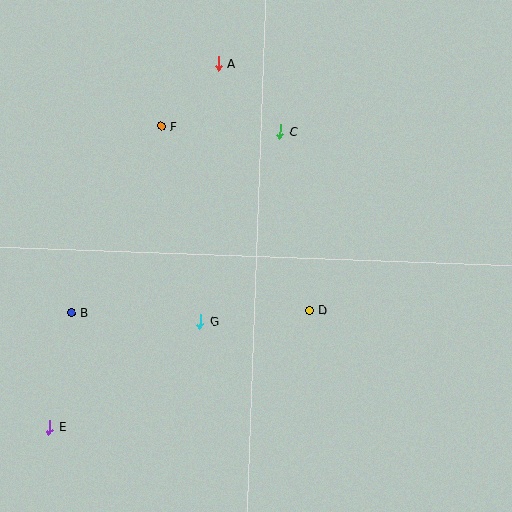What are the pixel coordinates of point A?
Point A is at (218, 63).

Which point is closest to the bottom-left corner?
Point E is closest to the bottom-left corner.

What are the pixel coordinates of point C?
Point C is at (280, 131).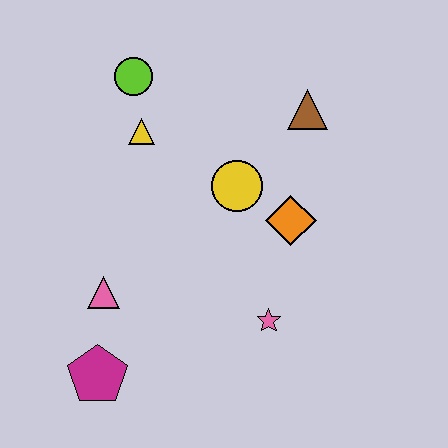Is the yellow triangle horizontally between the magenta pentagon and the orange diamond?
Yes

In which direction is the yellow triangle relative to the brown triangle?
The yellow triangle is to the left of the brown triangle.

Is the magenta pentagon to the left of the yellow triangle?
Yes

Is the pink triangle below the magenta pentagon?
No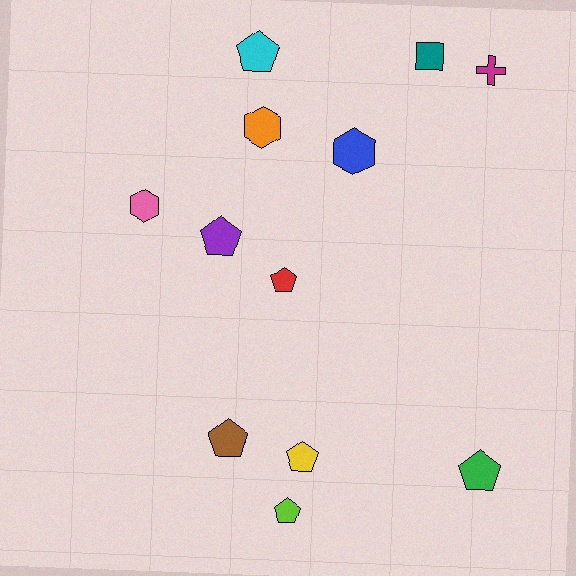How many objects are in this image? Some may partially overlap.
There are 12 objects.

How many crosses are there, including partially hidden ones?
There is 1 cross.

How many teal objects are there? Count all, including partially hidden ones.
There is 1 teal object.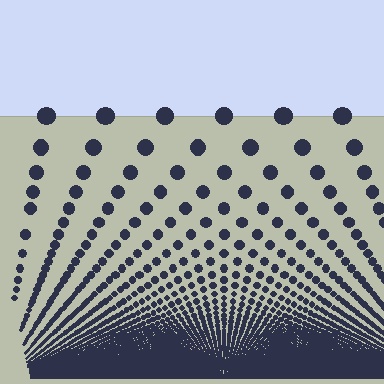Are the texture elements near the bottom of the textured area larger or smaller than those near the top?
Smaller. The gradient is inverted — elements near the bottom are smaller and denser.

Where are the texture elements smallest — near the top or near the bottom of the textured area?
Near the bottom.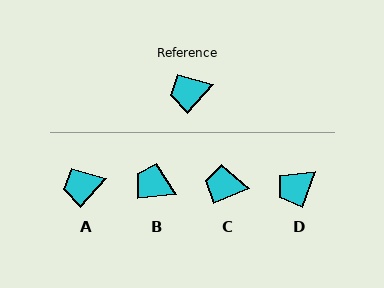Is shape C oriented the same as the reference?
No, it is off by about 24 degrees.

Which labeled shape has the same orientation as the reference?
A.